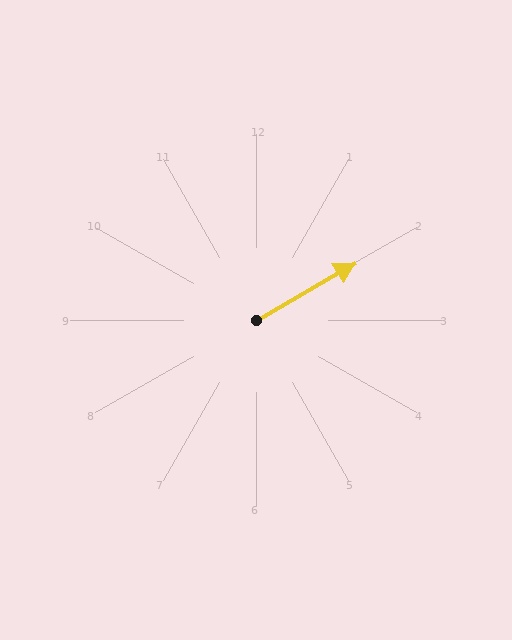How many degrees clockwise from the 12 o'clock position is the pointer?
Approximately 60 degrees.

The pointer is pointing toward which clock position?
Roughly 2 o'clock.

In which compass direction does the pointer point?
Northeast.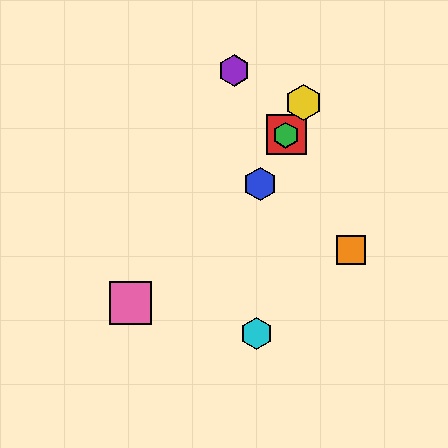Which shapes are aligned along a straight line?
The red square, the blue hexagon, the green hexagon, the yellow hexagon are aligned along a straight line.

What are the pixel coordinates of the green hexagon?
The green hexagon is at (286, 135).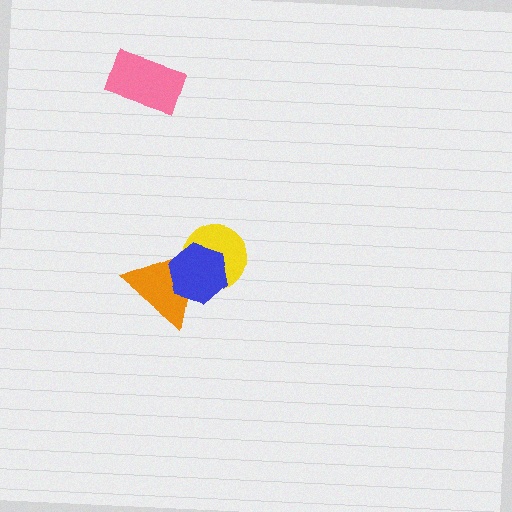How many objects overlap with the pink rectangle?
0 objects overlap with the pink rectangle.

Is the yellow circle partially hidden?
Yes, it is partially covered by another shape.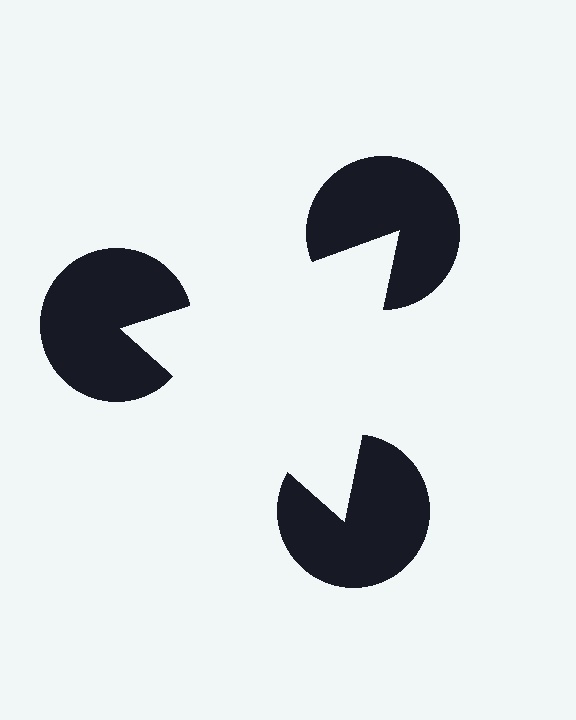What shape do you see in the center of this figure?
An illusory triangle — its edges are inferred from the aligned wedge cuts in the pac-man discs, not physically drawn.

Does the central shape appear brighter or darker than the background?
It typically appears slightly brighter than the background, even though no actual brightness change is drawn.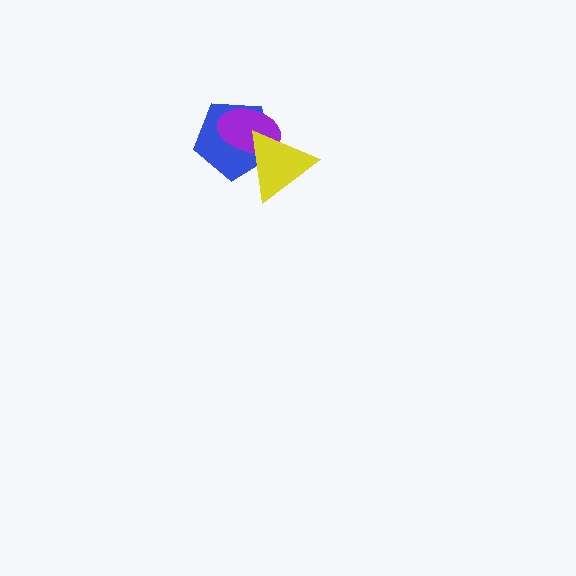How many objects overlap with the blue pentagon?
2 objects overlap with the blue pentagon.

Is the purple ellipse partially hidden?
Yes, it is partially covered by another shape.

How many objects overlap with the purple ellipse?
2 objects overlap with the purple ellipse.